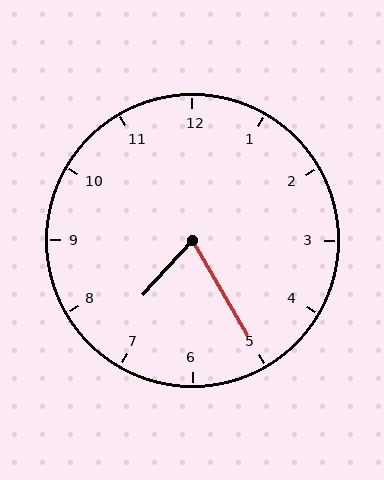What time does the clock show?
7:25.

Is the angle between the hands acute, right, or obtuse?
It is acute.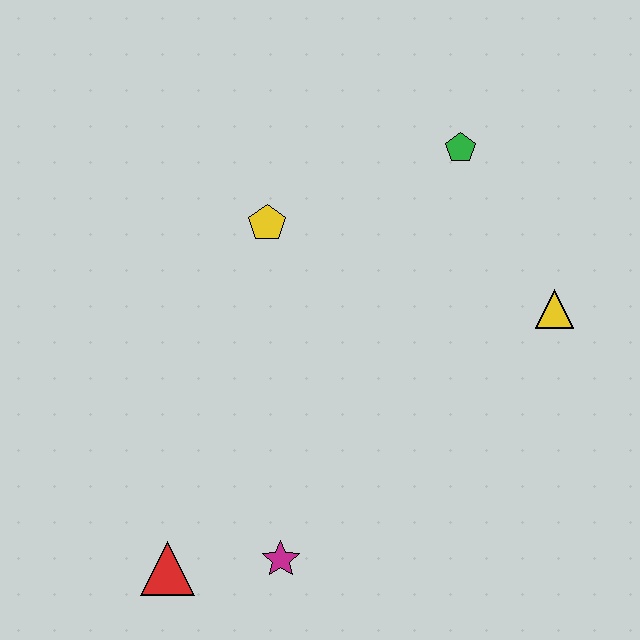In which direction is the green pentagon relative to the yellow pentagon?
The green pentagon is to the right of the yellow pentagon.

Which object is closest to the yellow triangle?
The green pentagon is closest to the yellow triangle.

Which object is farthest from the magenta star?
The green pentagon is farthest from the magenta star.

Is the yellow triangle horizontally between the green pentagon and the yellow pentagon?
No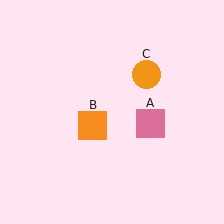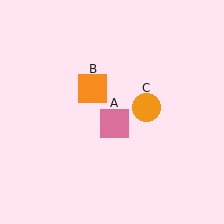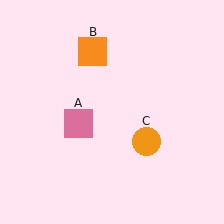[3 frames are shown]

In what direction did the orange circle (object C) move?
The orange circle (object C) moved down.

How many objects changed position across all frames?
3 objects changed position: pink square (object A), orange square (object B), orange circle (object C).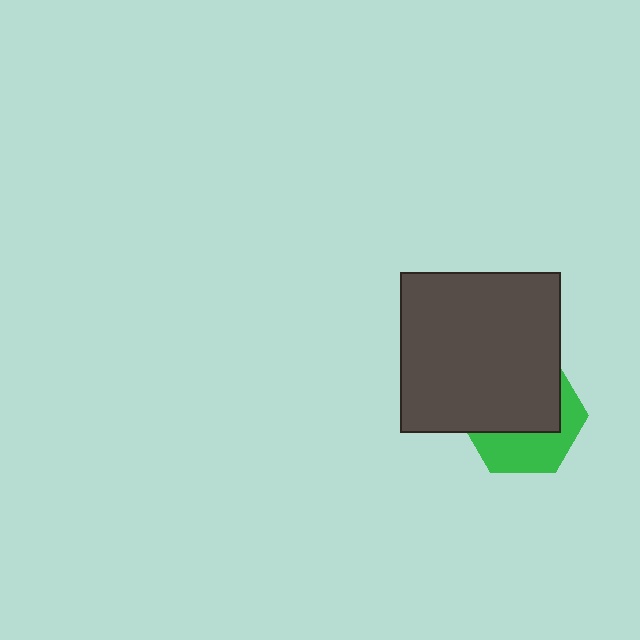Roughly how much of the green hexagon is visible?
A small part of it is visible (roughly 41%).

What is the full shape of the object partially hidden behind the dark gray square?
The partially hidden object is a green hexagon.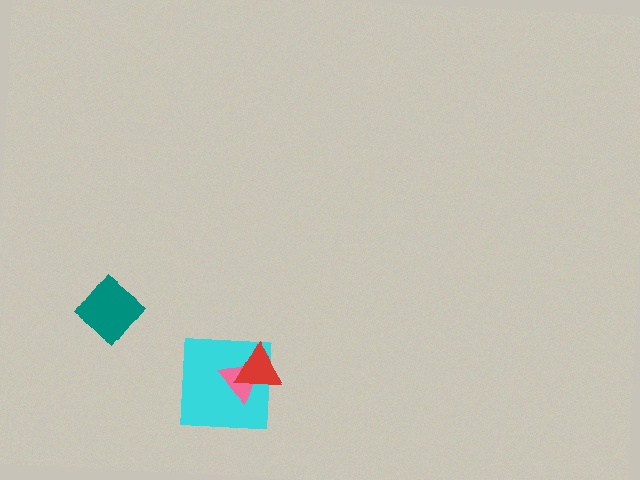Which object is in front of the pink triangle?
The red triangle is in front of the pink triangle.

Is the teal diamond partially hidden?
No, no other shape covers it.